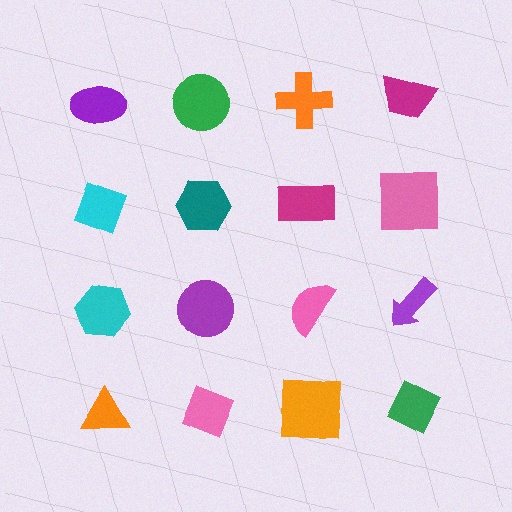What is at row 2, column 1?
A cyan diamond.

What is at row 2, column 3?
A magenta rectangle.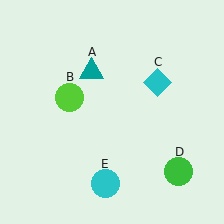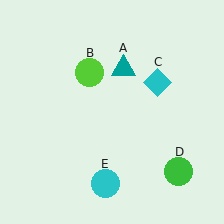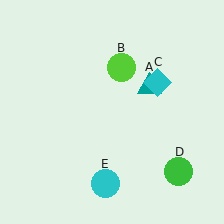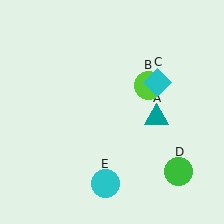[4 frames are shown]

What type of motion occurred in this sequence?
The teal triangle (object A), lime circle (object B) rotated clockwise around the center of the scene.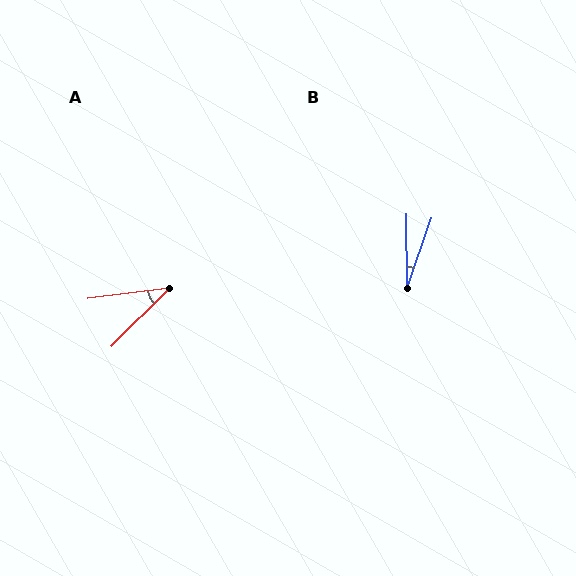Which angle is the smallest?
B, at approximately 20 degrees.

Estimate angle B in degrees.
Approximately 20 degrees.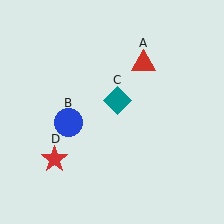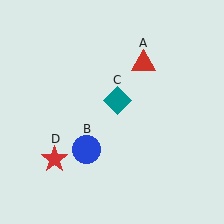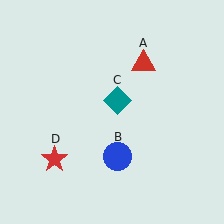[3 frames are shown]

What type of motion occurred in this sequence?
The blue circle (object B) rotated counterclockwise around the center of the scene.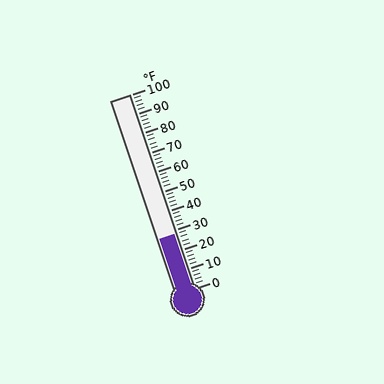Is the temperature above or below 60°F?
The temperature is below 60°F.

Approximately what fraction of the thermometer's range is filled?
The thermometer is filled to approximately 30% of its range.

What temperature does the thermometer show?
The thermometer shows approximately 28°F.